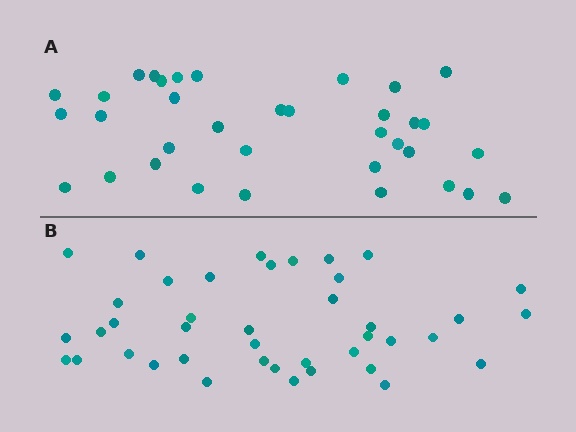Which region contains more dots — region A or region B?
Region B (the bottom region) has more dots.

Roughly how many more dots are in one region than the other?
Region B has about 6 more dots than region A.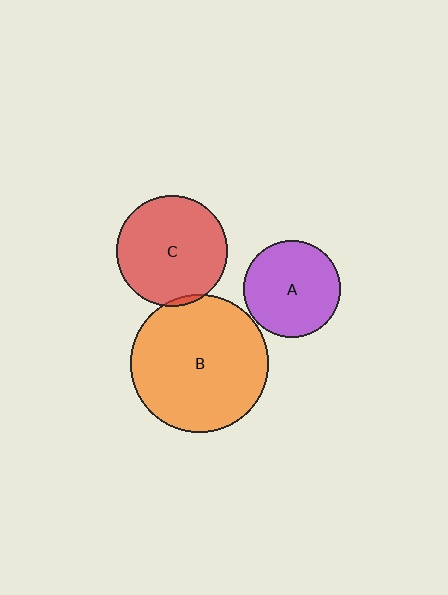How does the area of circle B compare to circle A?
Approximately 2.0 times.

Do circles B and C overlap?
Yes.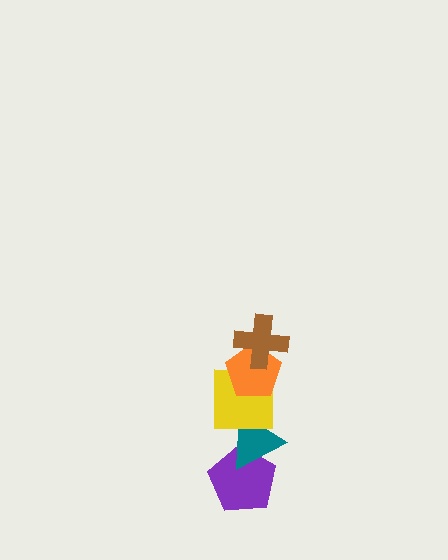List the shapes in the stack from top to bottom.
From top to bottom: the brown cross, the orange pentagon, the yellow square, the teal triangle, the purple pentagon.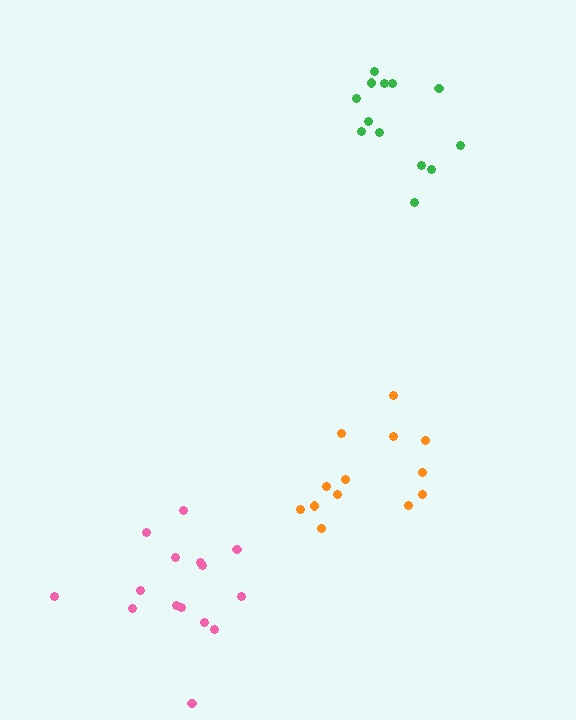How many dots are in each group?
Group 1: 13 dots, Group 2: 15 dots, Group 3: 13 dots (41 total).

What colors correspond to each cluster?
The clusters are colored: green, pink, orange.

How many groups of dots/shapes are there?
There are 3 groups.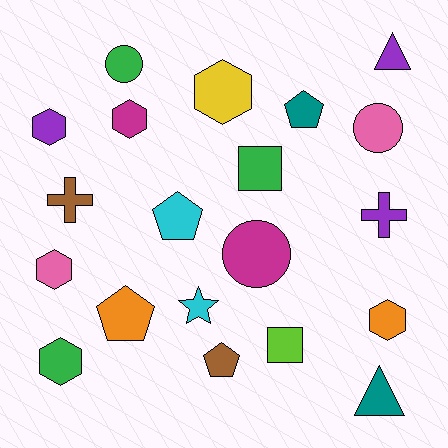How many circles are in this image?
There are 3 circles.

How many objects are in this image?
There are 20 objects.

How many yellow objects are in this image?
There is 1 yellow object.